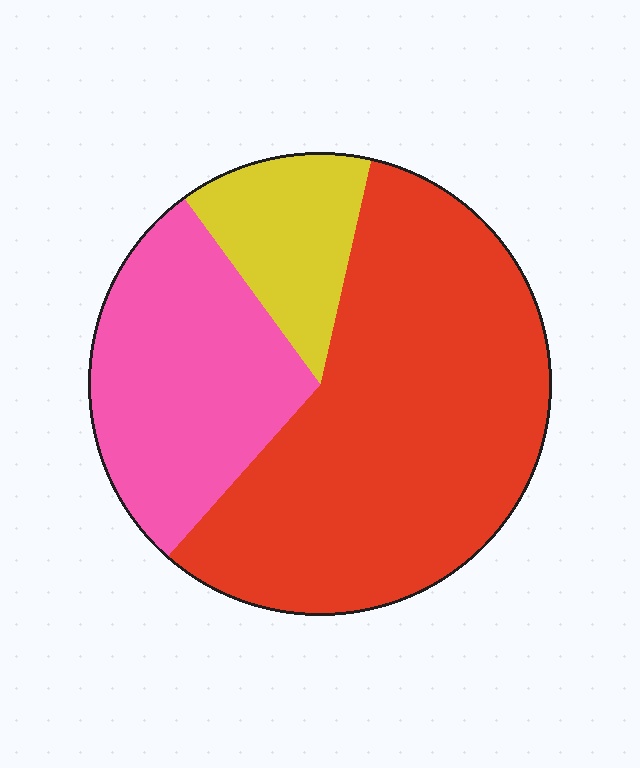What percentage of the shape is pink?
Pink takes up about one quarter (1/4) of the shape.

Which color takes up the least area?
Yellow, at roughly 15%.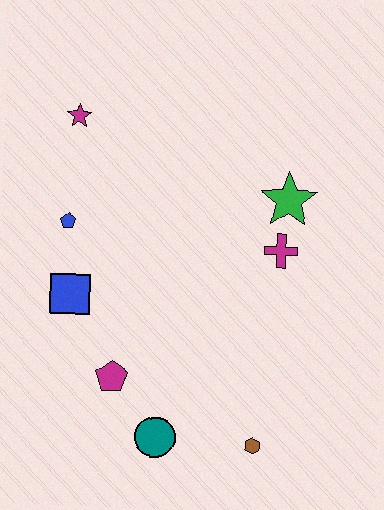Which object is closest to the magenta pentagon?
The teal circle is closest to the magenta pentagon.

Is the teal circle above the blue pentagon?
No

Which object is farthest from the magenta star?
The brown hexagon is farthest from the magenta star.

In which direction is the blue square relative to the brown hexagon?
The blue square is to the left of the brown hexagon.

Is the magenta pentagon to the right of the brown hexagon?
No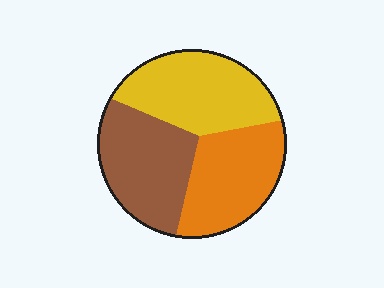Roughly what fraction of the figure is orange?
Orange covers 32% of the figure.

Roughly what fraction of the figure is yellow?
Yellow takes up about one third (1/3) of the figure.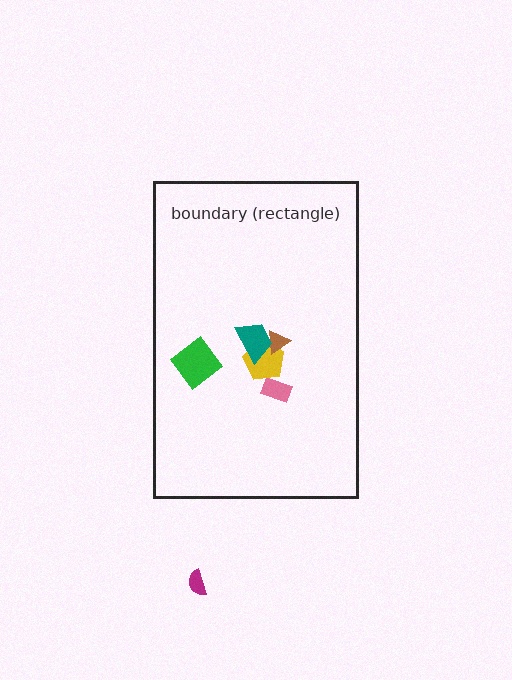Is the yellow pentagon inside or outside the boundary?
Inside.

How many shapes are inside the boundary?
5 inside, 1 outside.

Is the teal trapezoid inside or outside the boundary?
Inside.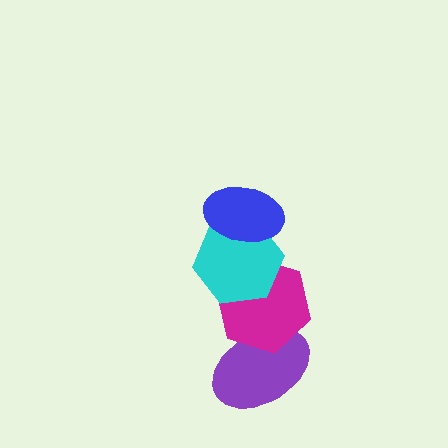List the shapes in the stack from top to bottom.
From top to bottom: the blue ellipse, the cyan hexagon, the magenta hexagon, the purple ellipse.